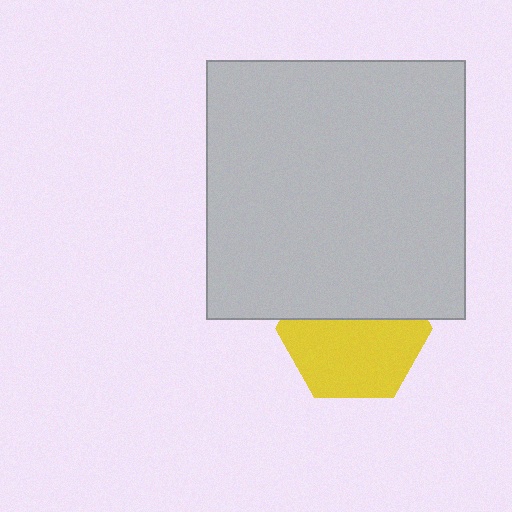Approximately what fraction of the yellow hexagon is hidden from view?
Roughly 41% of the yellow hexagon is hidden behind the light gray square.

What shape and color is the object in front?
The object in front is a light gray square.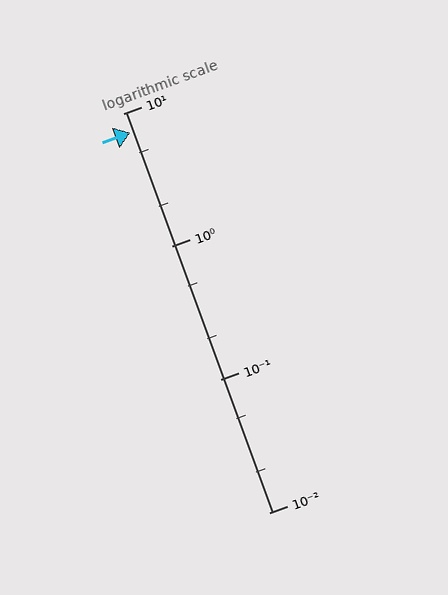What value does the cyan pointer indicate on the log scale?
The pointer indicates approximately 7.2.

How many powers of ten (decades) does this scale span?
The scale spans 3 decades, from 0.01 to 10.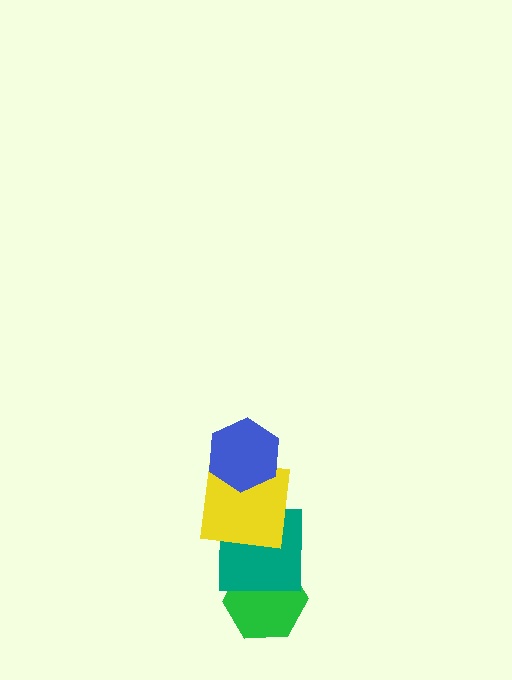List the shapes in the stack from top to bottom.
From top to bottom: the blue hexagon, the yellow square, the teal square, the green hexagon.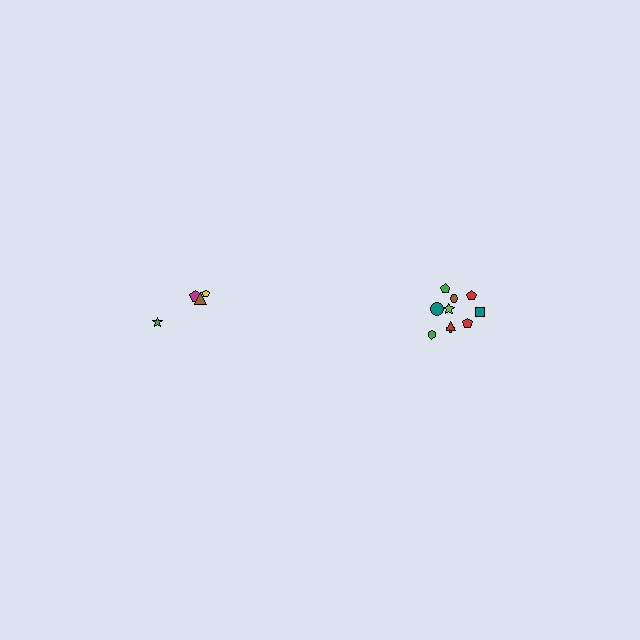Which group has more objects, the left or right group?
The right group.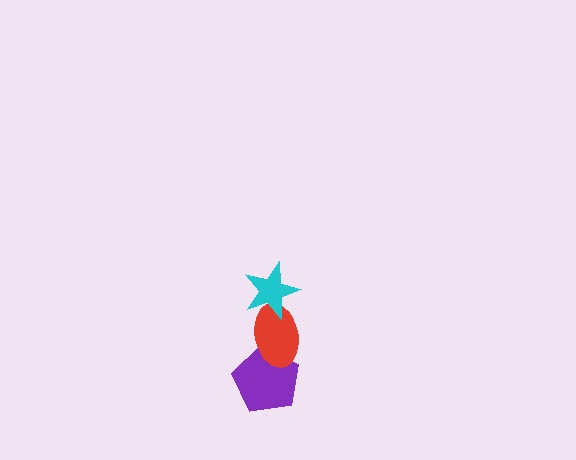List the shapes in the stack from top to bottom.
From top to bottom: the cyan star, the red ellipse, the purple pentagon.